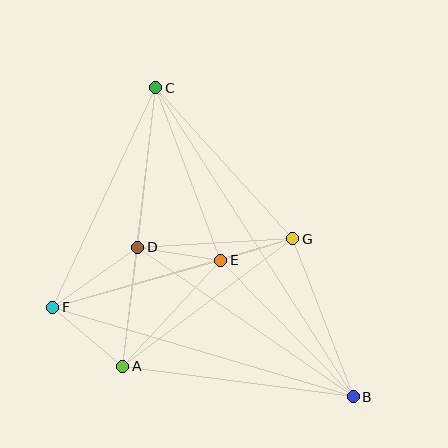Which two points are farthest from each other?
Points B and C are farthest from each other.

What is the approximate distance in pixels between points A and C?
The distance between A and C is approximately 280 pixels.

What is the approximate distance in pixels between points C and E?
The distance between C and E is approximately 184 pixels.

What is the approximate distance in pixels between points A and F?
The distance between A and F is approximately 92 pixels.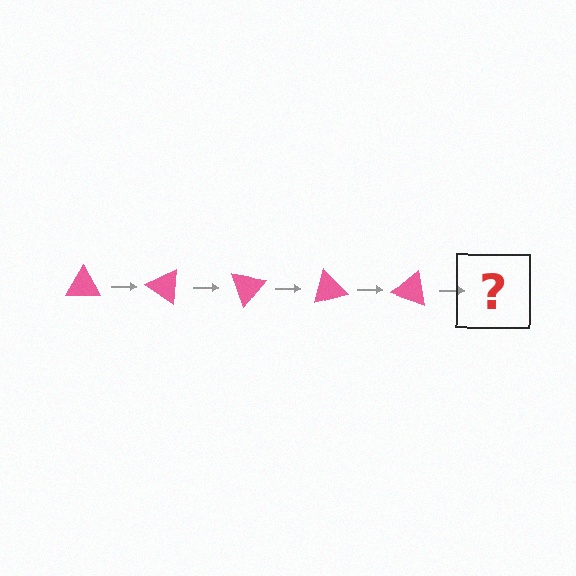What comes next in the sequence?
The next element should be a pink triangle rotated 175 degrees.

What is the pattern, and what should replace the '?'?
The pattern is that the triangle rotates 35 degrees each step. The '?' should be a pink triangle rotated 175 degrees.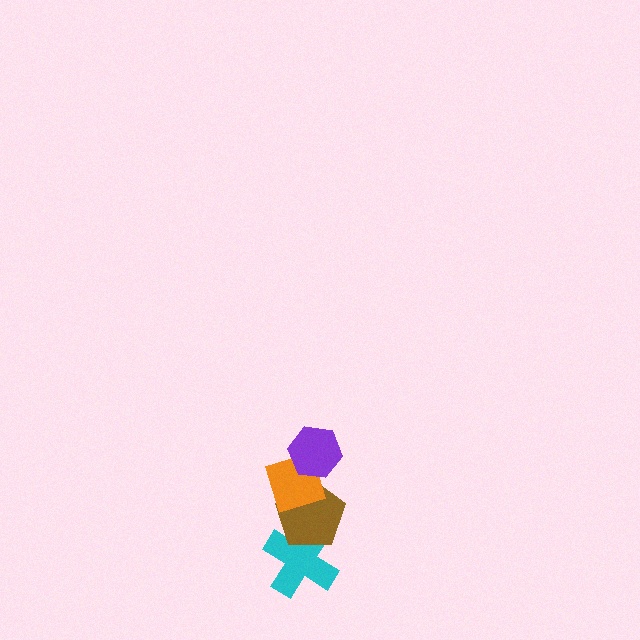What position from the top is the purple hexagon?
The purple hexagon is 1st from the top.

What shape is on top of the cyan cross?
The brown pentagon is on top of the cyan cross.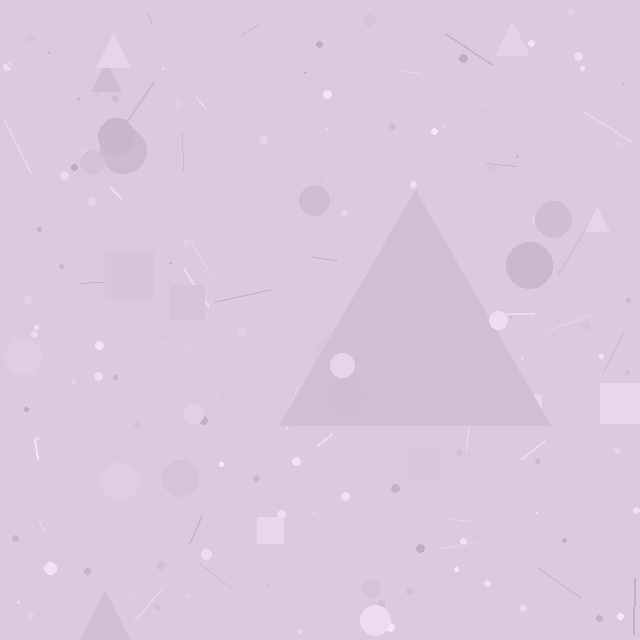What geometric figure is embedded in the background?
A triangle is embedded in the background.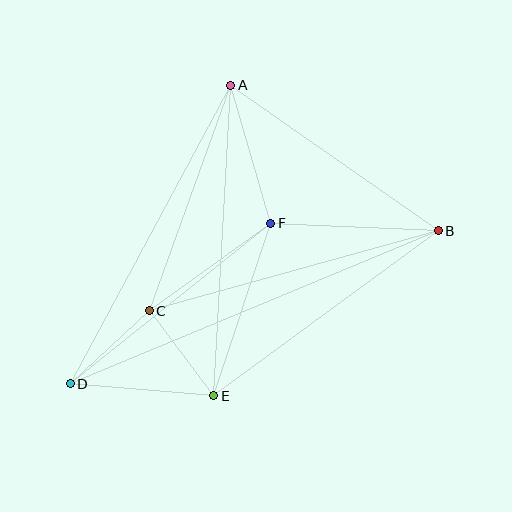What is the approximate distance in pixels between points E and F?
The distance between E and F is approximately 182 pixels.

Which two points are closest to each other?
Points C and E are closest to each other.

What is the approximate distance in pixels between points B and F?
The distance between B and F is approximately 168 pixels.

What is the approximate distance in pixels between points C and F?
The distance between C and F is approximately 149 pixels.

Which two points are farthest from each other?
Points B and D are farthest from each other.